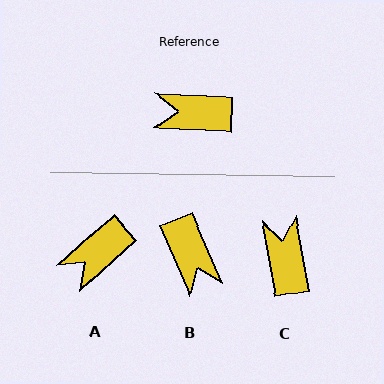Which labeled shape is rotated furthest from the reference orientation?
B, about 115 degrees away.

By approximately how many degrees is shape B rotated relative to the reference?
Approximately 115 degrees counter-clockwise.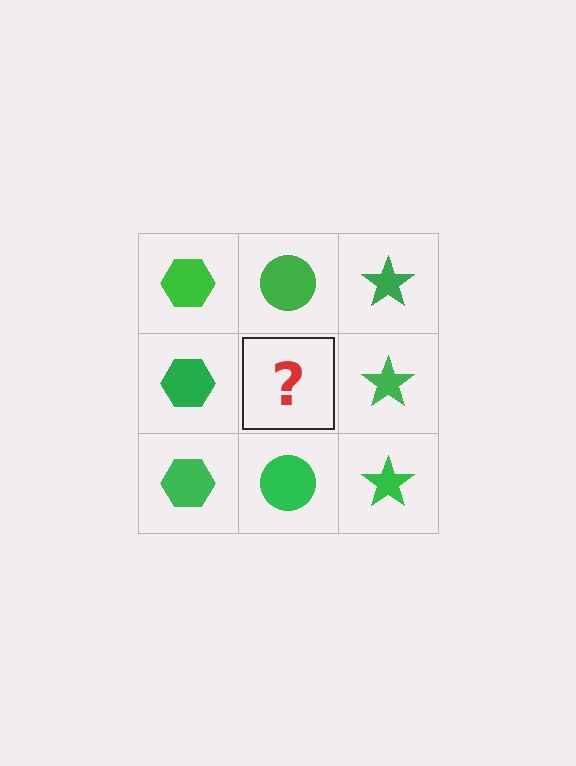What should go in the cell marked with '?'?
The missing cell should contain a green circle.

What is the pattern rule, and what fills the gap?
The rule is that each column has a consistent shape. The gap should be filled with a green circle.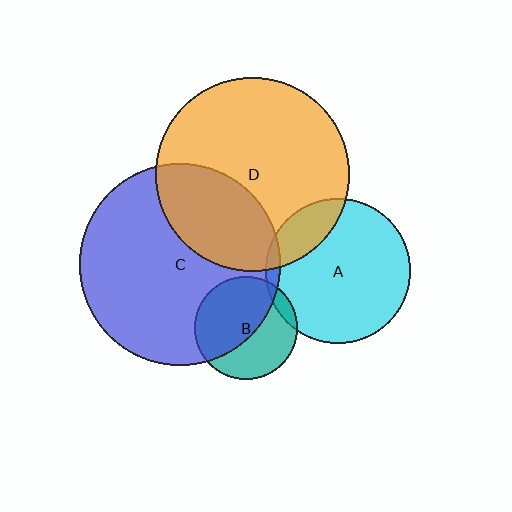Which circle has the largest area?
Circle C (blue).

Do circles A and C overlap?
Yes.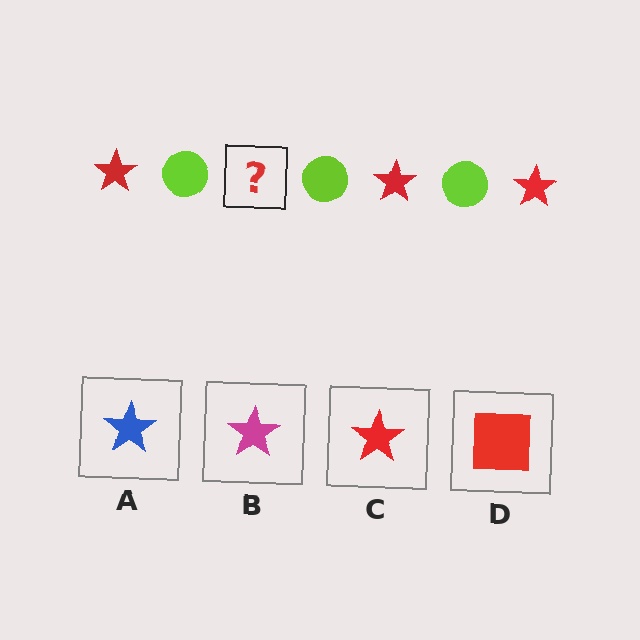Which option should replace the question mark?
Option C.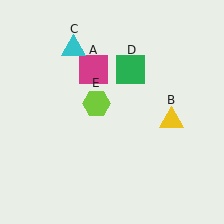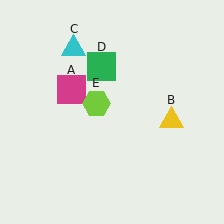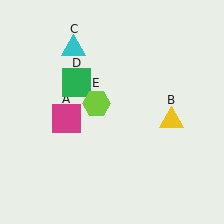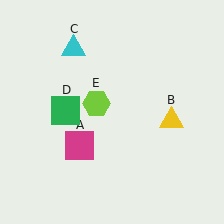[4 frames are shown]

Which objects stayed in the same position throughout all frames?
Yellow triangle (object B) and cyan triangle (object C) and lime hexagon (object E) remained stationary.